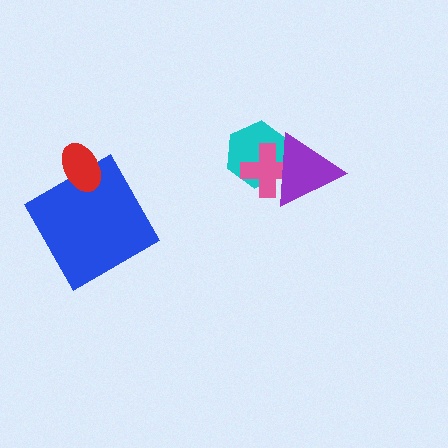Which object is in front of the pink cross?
The purple triangle is in front of the pink cross.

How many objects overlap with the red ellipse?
1 object overlaps with the red ellipse.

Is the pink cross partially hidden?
Yes, it is partially covered by another shape.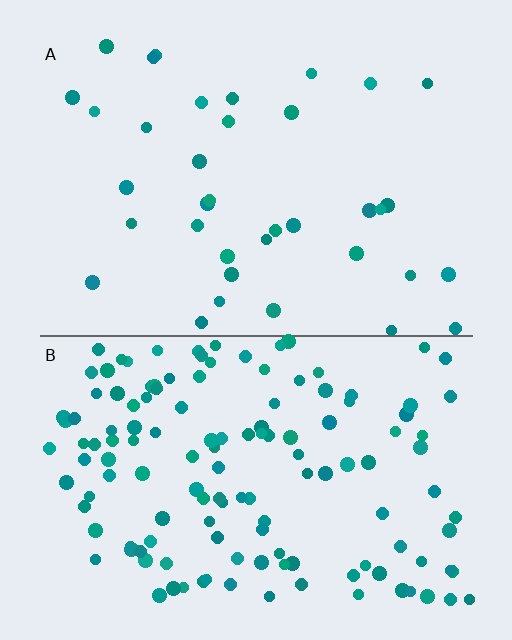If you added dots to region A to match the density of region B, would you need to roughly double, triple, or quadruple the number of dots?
Approximately quadruple.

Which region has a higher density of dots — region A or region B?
B (the bottom).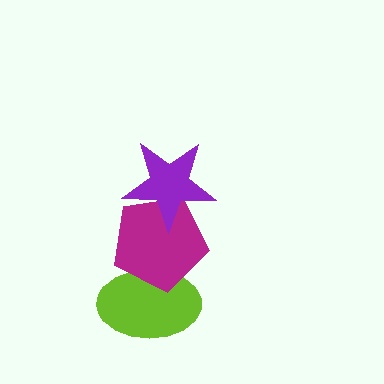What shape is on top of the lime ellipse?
The magenta pentagon is on top of the lime ellipse.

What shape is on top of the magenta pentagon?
The purple star is on top of the magenta pentagon.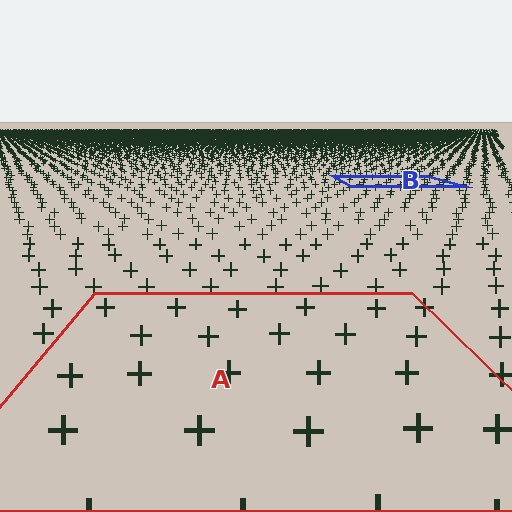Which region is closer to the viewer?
Region A is closer. The texture elements there are larger and more spread out.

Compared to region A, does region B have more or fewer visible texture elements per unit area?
Region B has more texture elements per unit area — they are packed more densely because it is farther away.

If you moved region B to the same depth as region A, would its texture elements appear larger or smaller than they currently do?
They would appear larger. At a closer depth, the same texture elements are projected at a bigger on-screen size.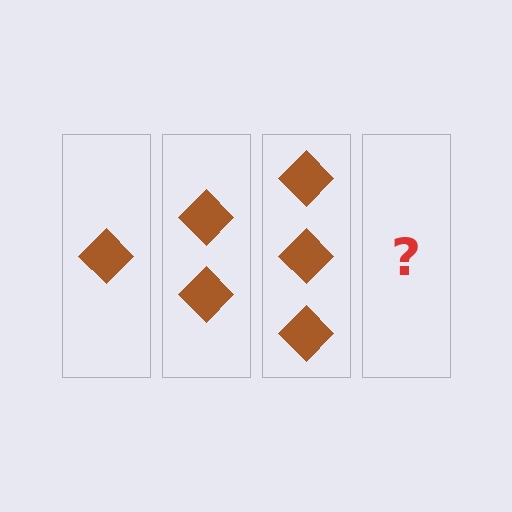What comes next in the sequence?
The next element should be 4 diamonds.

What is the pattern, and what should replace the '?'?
The pattern is that each step adds one more diamond. The '?' should be 4 diamonds.